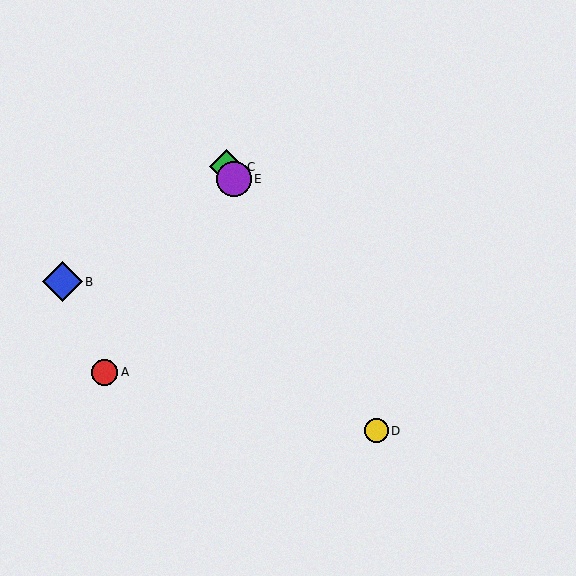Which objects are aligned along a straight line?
Objects C, D, E are aligned along a straight line.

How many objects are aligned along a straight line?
3 objects (C, D, E) are aligned along a straight line.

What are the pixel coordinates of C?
Object C is at (227, 167).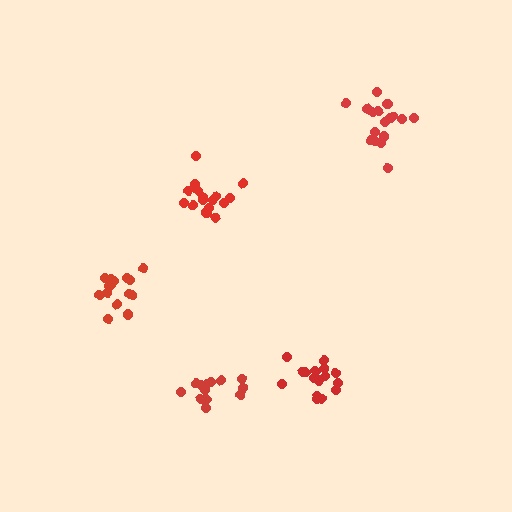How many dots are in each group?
Group 1: 16 dots, Group 2: 17 dots, Group 3: 16 dots, Group 4: 14 dots, Group 5: 14 dots (77 total).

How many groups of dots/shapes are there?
There are 5 groups.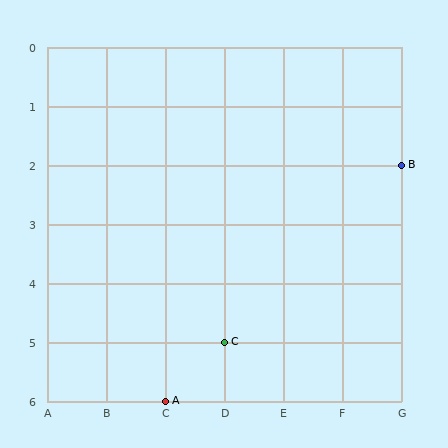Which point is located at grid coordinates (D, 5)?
Point C is at (D, 5).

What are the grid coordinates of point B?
Point B is at grid coordinates (G, 2).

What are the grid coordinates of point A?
Point A is at grid coordinates (C, 6).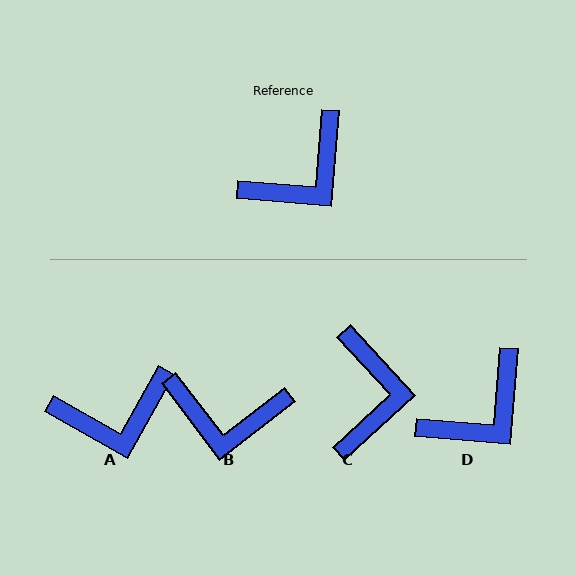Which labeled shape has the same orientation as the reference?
D.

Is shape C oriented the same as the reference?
No, it is off by about 47 degrees.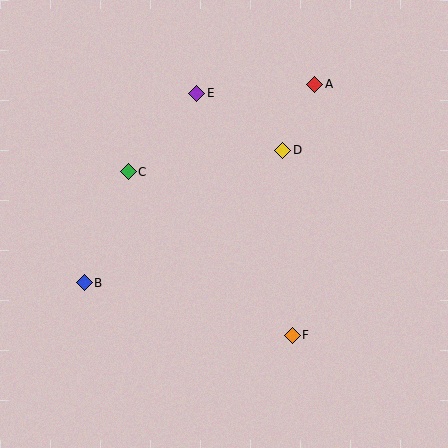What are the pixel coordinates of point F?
Point F is at (292, 335).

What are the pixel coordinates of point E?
Point E is at (197, 93).